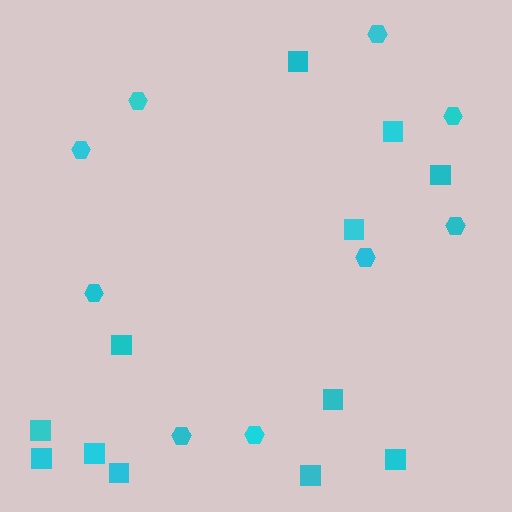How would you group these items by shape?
There are 2 groups: one group of squares (12) and one group of hexagons (9).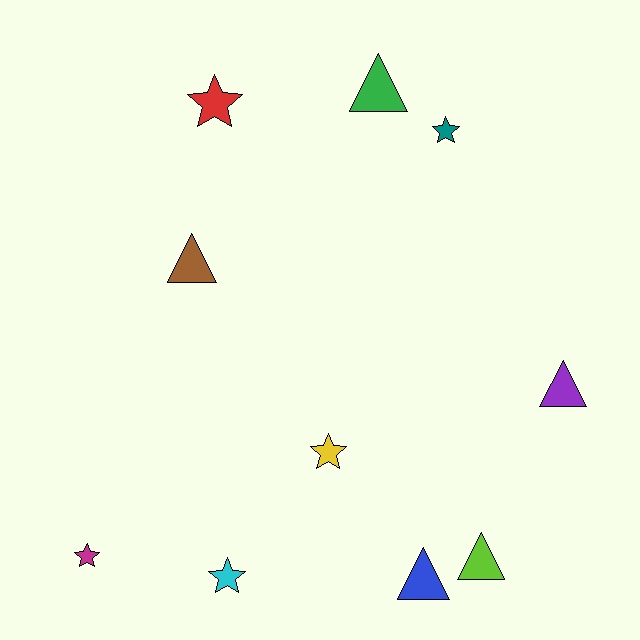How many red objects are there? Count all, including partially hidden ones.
There is 1 red object.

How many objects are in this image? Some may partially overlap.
There are 10 objects.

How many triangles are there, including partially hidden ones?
There are 5 triangles.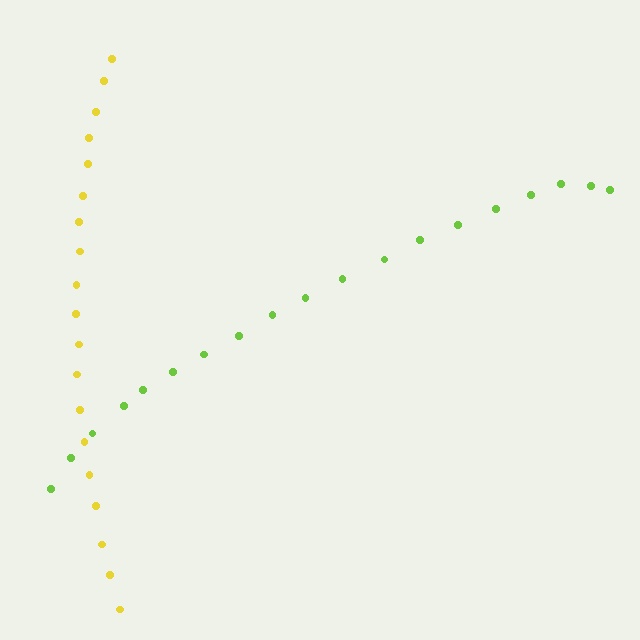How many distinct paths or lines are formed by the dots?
There are 2 distinct paths.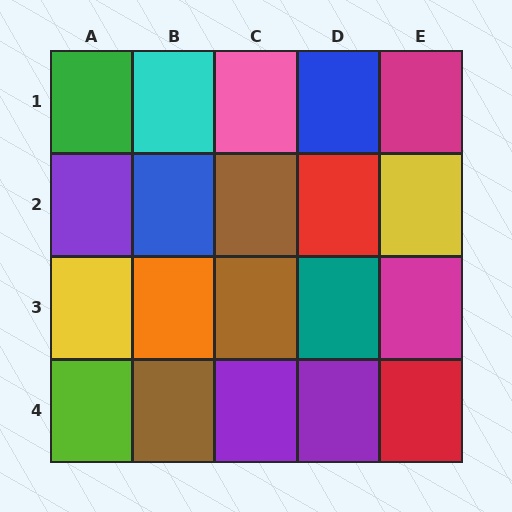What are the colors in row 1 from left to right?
Green, cyan, pink, blue, magenta.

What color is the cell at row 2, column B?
Blue.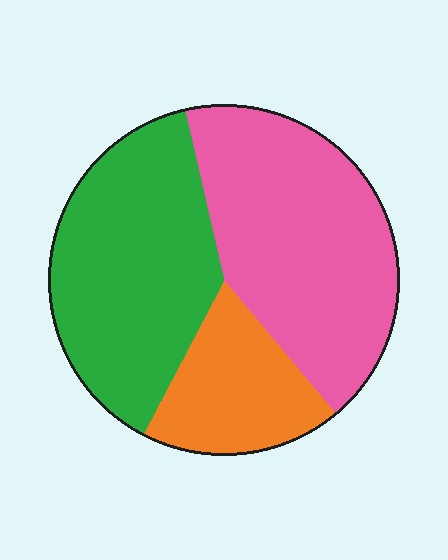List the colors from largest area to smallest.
From largest to smallest: pink, green, orange.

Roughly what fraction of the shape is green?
Green covers around 40% of the shape.